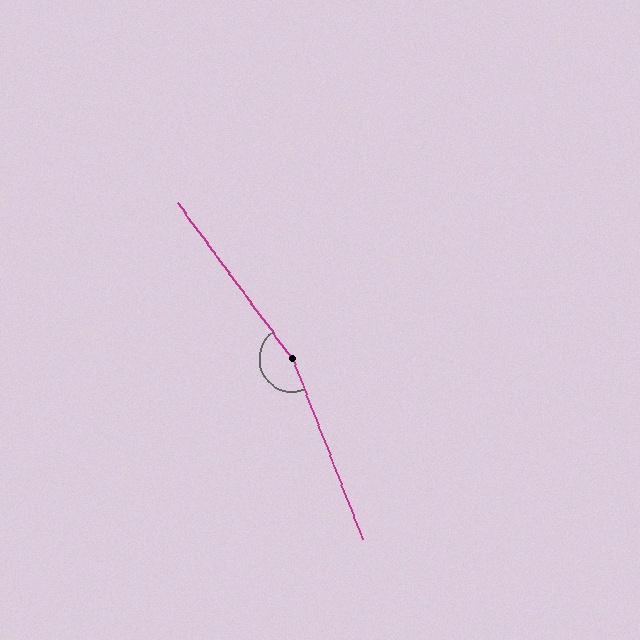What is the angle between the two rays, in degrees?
Approximately 165 degrees.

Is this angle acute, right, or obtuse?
It is obtuse.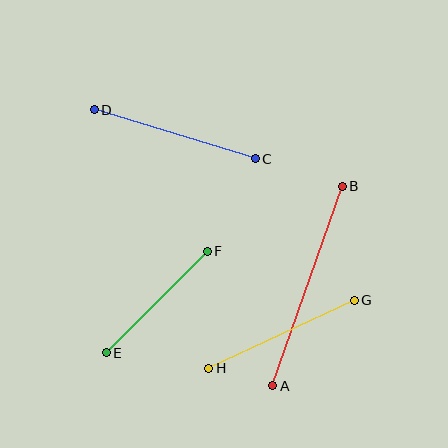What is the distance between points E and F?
The distance is approximately 143 pixels.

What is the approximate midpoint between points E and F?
The midpoint is at approximately (157, 302) pixels.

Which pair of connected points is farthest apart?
Points A and B are farthest apart.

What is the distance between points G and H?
The distance is approximately 161 pixels.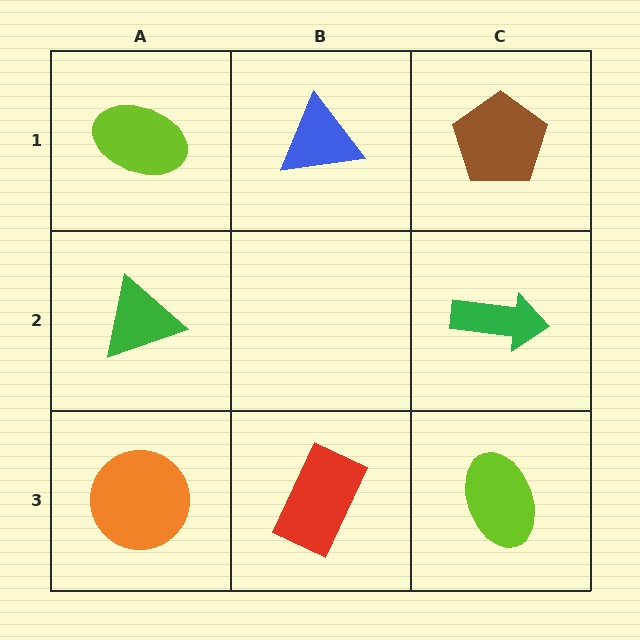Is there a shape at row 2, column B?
No, that cell is empty.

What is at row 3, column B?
A red rectangle.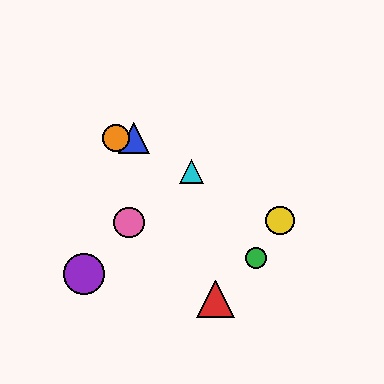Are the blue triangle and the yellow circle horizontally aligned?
No, the blue triangle is at y≈138 and the yellow circle is at y≈220.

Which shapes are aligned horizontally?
The blue triangle, the orange circle are aligned horizontally.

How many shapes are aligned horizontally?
2 shapes (the blue triangle, the orange circle) are aligned horizontally.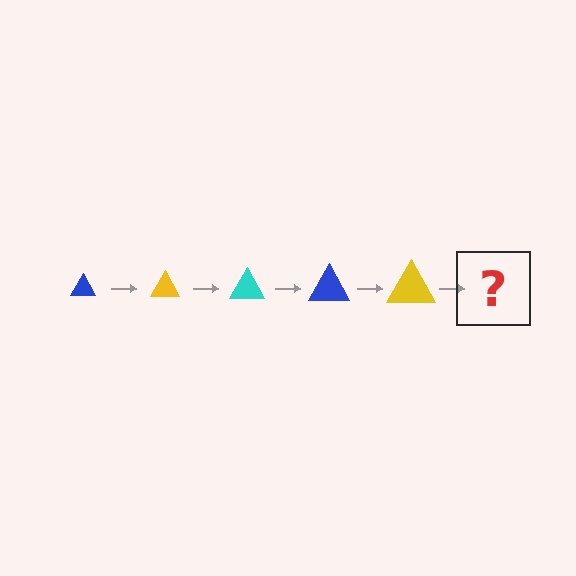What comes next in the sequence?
The next element should be a cyan triangle, larger than the previous one.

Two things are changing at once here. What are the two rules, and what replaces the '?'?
The two rules are that the triangle grows larger each step and the color cycles through blue, yellow, and cyan. The '?' should be a cyan triangle, larger than the previous one.